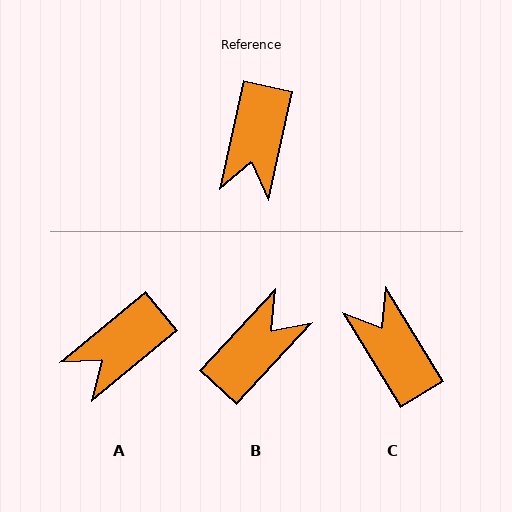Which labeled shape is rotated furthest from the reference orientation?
B, about 150 degrees away.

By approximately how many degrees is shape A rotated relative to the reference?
Approximately 38 degrees clockwise.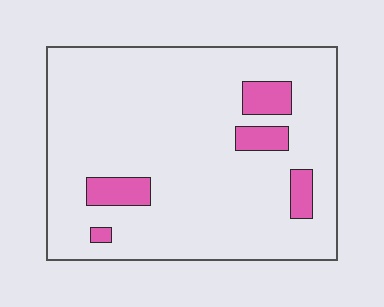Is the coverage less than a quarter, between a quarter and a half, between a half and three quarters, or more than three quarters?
Less than a quarter.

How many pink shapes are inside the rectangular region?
5.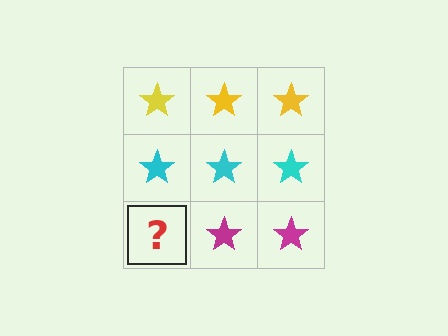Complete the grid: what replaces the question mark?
The question mark should be replaced with a magenta star.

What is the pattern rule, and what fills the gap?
The rule is that each row has a consistent color. The gap should be filled with a magenta star.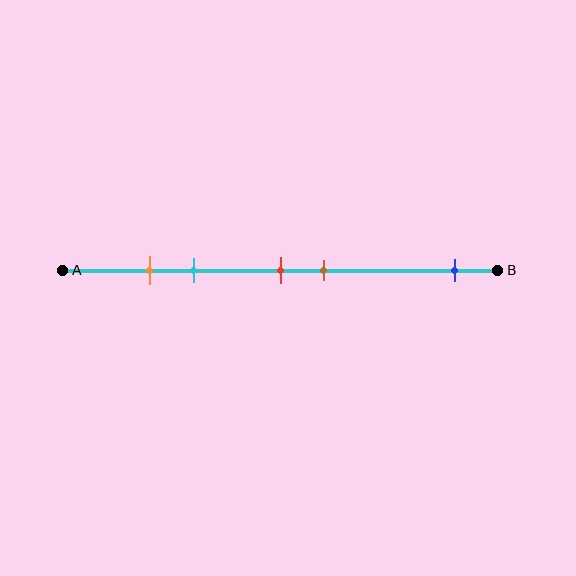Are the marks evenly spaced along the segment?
No, the marks are not evenly spaced.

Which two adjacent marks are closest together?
The orange and cyan marks are the closest adjacent pair.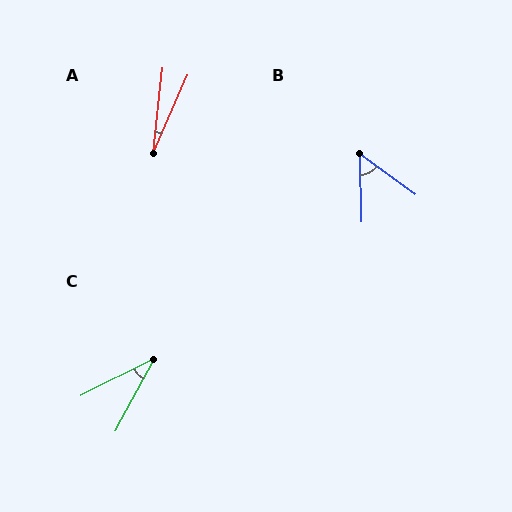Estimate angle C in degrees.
Approximately 35 degrees.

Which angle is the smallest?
A, at approximately 18 degrees.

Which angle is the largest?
B, at approximately 52 degrees.